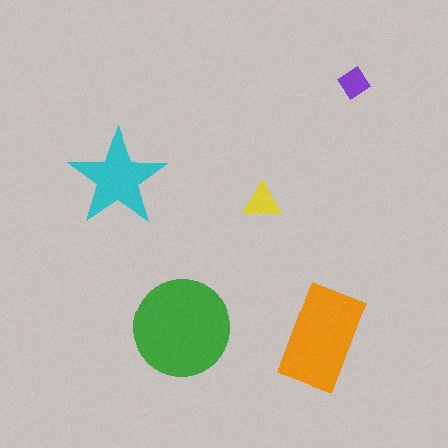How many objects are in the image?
There are 5 objects in the image.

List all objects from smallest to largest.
The purple diamond, the yellow triangle, the cyan star, the orange rectangle, the green circle.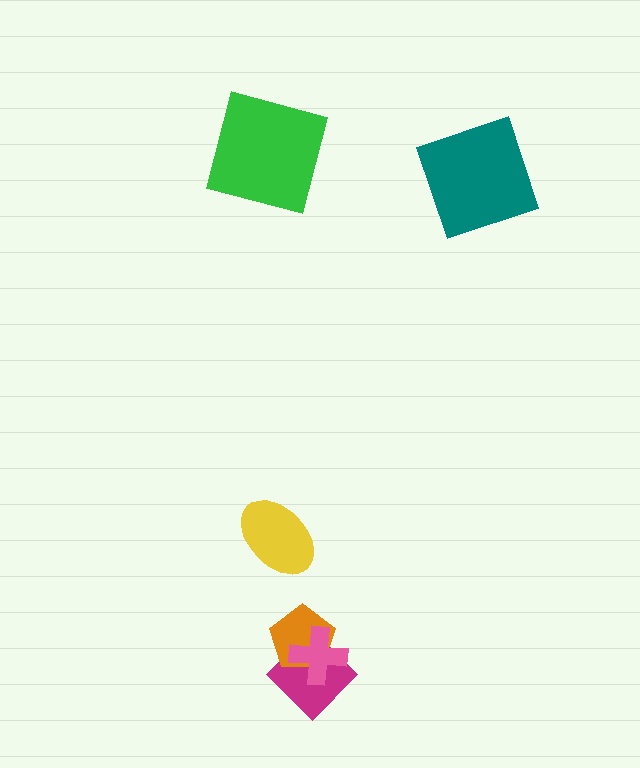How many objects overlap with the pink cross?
2 objects overlap with the pink cross.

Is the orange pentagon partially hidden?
Yes, it is partially covered by another shape.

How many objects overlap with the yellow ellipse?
0 objects overlap with the yellow ellipse.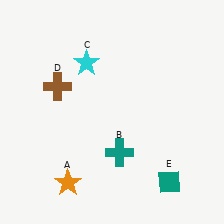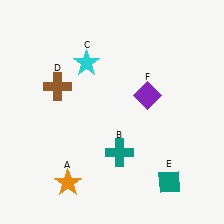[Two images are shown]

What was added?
A purple diamond (F) was added in Image 2.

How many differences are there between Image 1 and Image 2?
There is 1 difference between the two images.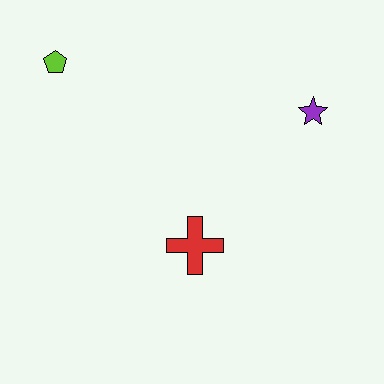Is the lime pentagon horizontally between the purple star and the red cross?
No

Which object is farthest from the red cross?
The lime pentagon is farthest from the red cross.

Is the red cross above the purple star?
No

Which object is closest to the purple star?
The red cross is closest to the purple star.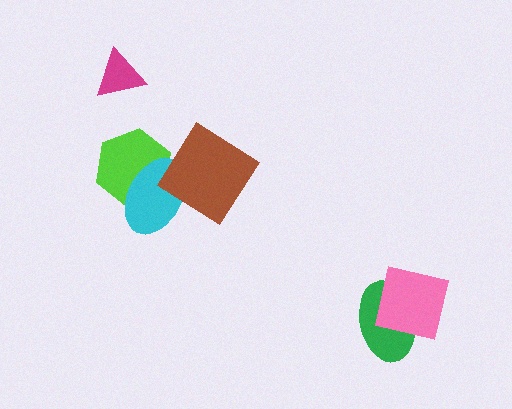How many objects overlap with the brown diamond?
1 object overlaps with the brown diamond.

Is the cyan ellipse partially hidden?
Yes, it is partially covered by another shape.